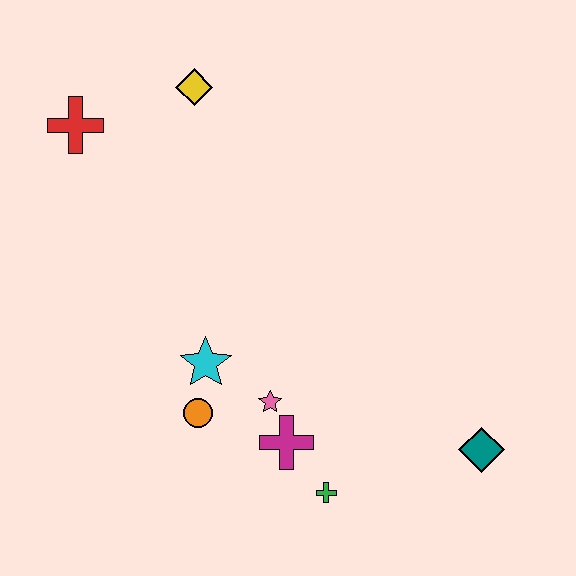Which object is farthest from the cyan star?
The teal diamond is farthest from the cyan star.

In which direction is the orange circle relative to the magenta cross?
The orange circle is to the left of the magenta cross.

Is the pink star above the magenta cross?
Yes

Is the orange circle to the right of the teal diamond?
No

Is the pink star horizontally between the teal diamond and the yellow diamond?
Yes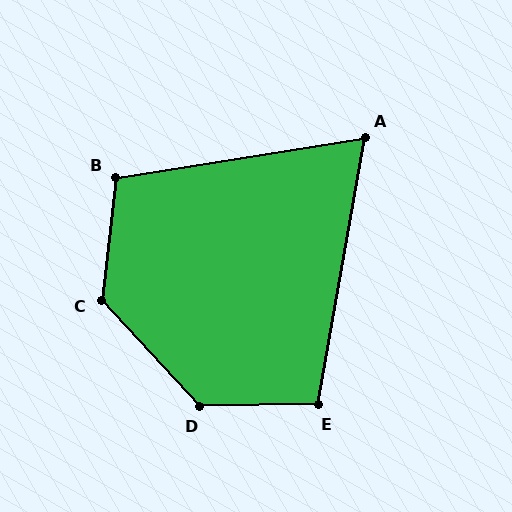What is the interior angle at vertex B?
Approximately 106 degrees (obtuse).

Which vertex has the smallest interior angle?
A, at approximately 71 degrees.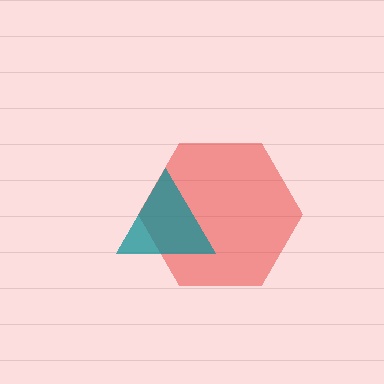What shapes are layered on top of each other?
The layered shapes are: a red hexagon, a teal triangle.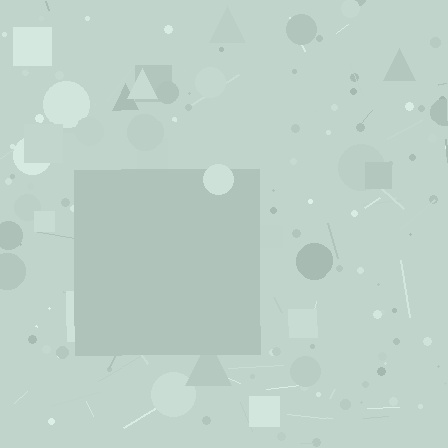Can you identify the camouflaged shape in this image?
The camouflaged shape is a square.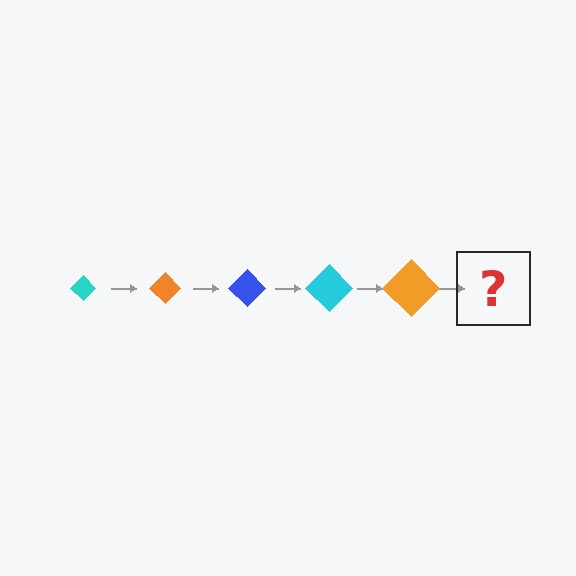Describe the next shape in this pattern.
It should be a blue diamond, larger than the previous one.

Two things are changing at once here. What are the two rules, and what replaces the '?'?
The two rules are that the diamond grows larger each step and the color cycles through cyan, orange, and blue. The '?' should be a blue diamond, larger than the previous one.